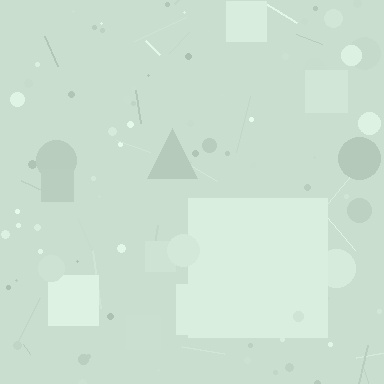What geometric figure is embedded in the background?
A square is embedded in the background.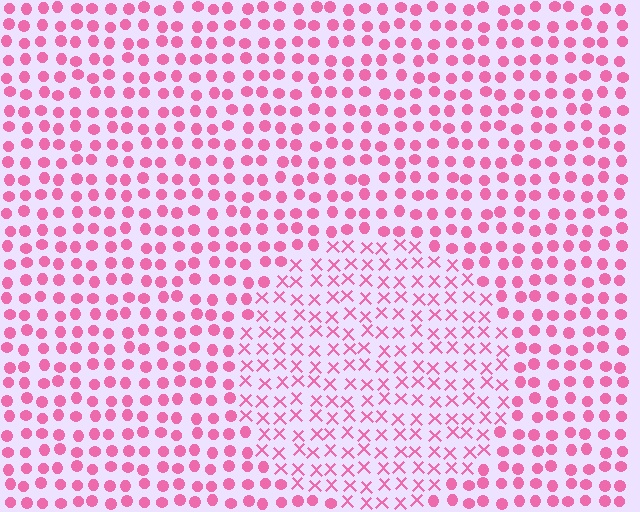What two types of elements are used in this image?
The image uses X marks inside the circle region and circles outside it.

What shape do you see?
I see a circle.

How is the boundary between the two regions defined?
The boundary is defined by a change in element shape: X marks inside vs. circles outside. All elements share the same color and spacing.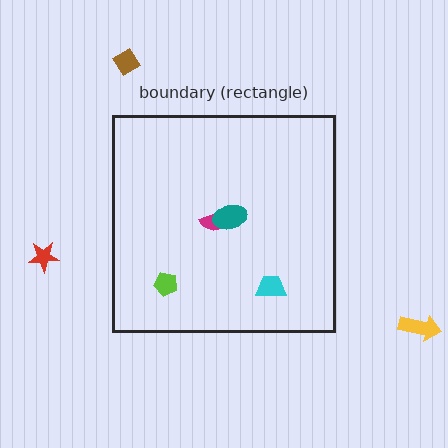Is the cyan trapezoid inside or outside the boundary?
Inside.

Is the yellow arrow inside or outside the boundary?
Outside.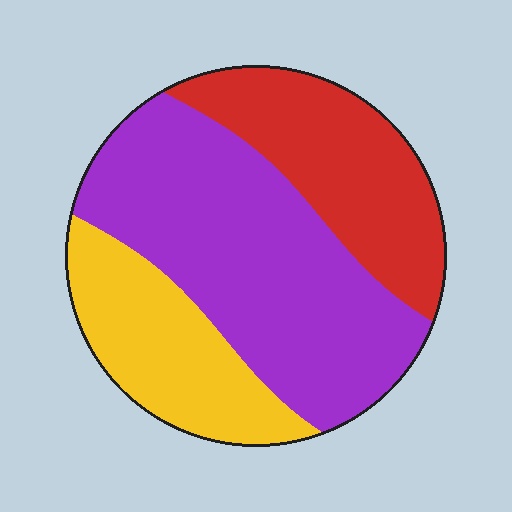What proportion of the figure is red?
Red covers around 25% of the figure.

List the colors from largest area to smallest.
From largest to smallest: purple, red, yellow.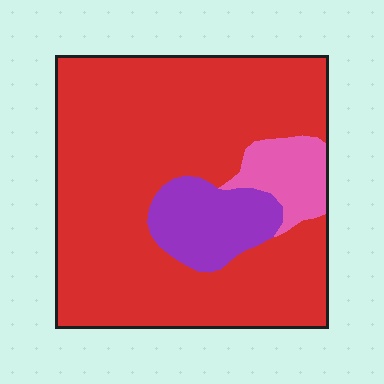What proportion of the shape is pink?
Pink covers roughly 10% of the shape.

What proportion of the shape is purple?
Purple covers 12% of the shape.